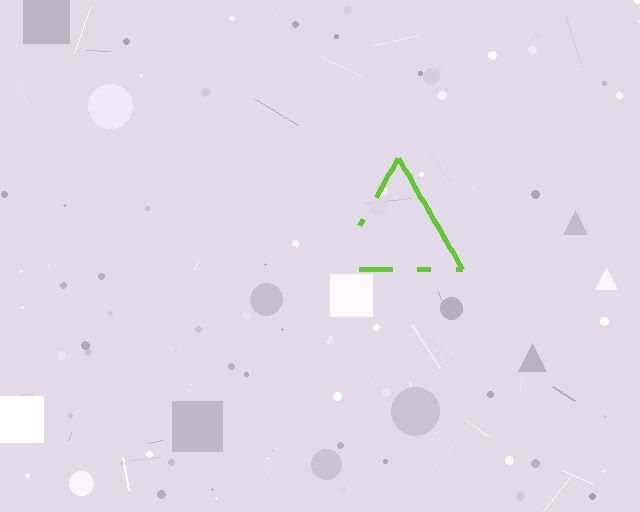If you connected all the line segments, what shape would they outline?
They would outline a triangle.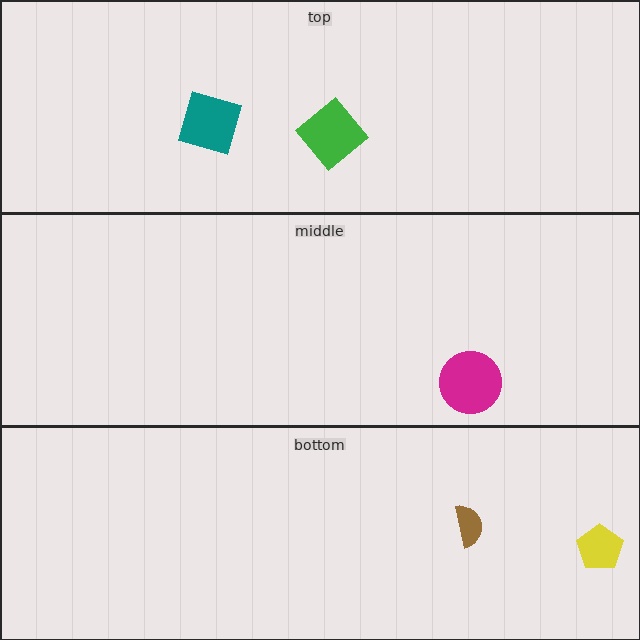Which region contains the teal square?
The top region.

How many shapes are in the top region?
2.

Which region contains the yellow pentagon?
The bottom region.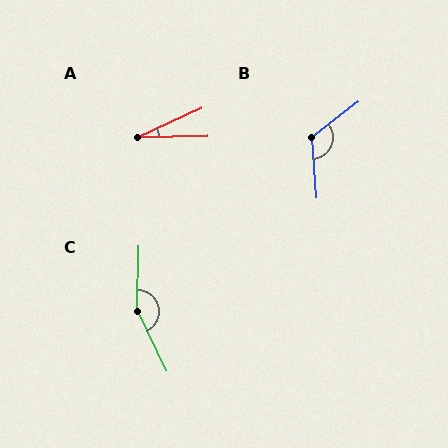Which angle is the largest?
C, at approximately 154 degrees.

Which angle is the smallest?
A, at approximately 24 degrees.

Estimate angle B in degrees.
Approximately 124 degrees.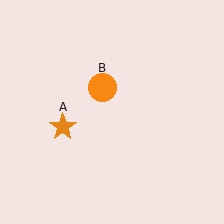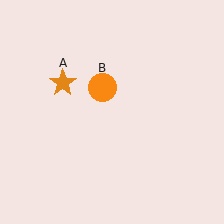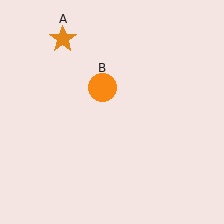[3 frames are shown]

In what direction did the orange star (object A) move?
The orange star (object A) moved up.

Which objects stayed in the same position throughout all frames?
Orange circle (object B) remained stationary.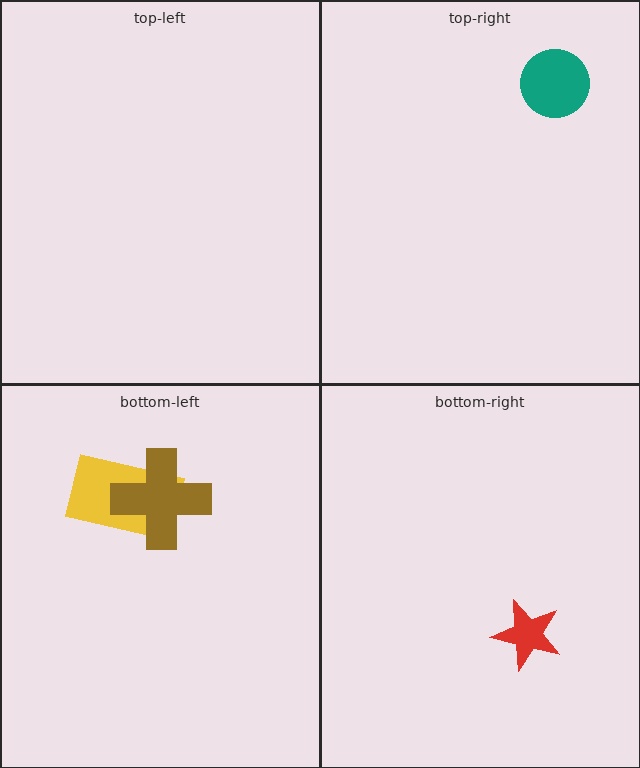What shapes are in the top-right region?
The teal circle.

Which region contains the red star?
The bottom-right region.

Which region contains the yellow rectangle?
The bottom-left region.